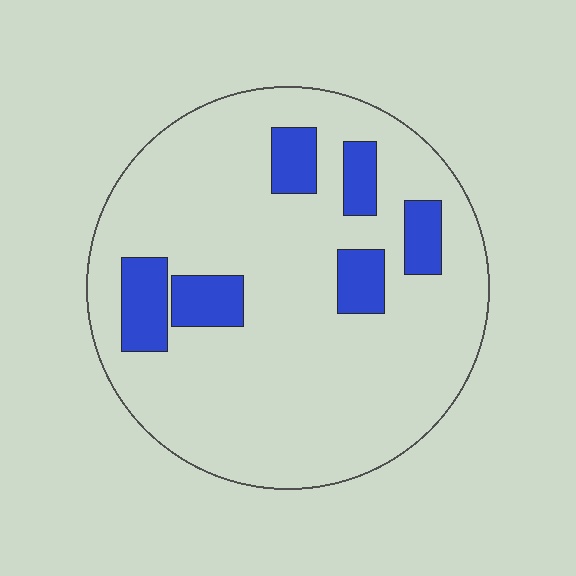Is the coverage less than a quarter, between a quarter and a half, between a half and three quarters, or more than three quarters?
Less than a quarter.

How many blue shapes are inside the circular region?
6.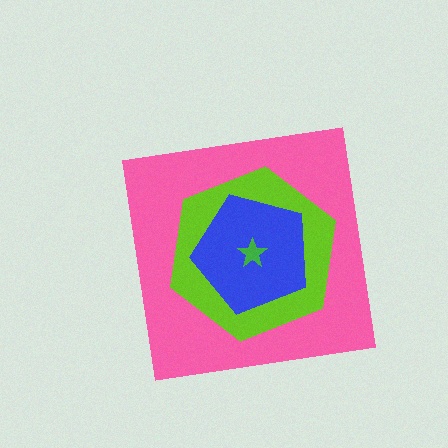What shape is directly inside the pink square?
The lime hexagon.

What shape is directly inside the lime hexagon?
The blue pentagon.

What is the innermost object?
The green star.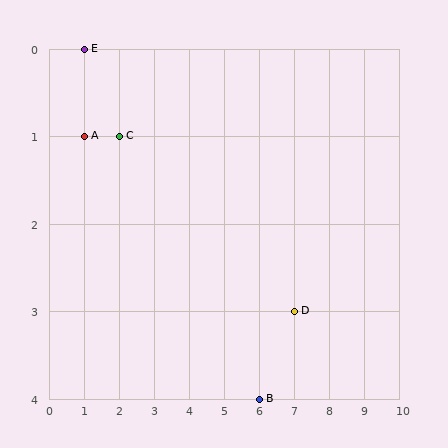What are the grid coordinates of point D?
Point D is at grid coordinates (7, 3).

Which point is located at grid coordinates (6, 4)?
Point B is at (6, 4).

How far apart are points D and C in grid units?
Points D and C are 5 columns and 2 rows apart (about 5.4 grid units diagonally).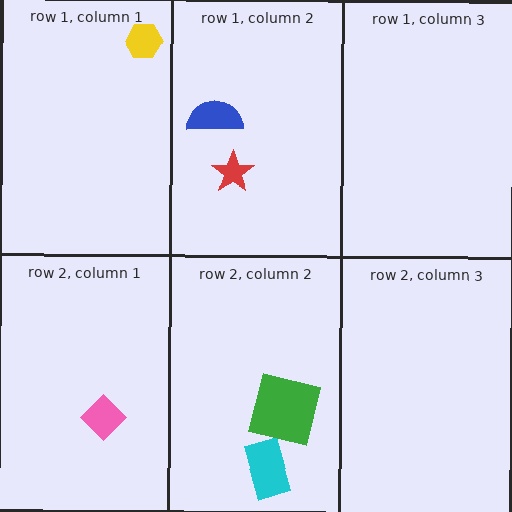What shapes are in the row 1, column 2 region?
The blue semicircle, the red star.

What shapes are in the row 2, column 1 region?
The pink diamond.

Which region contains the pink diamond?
The row 2, column 1 region.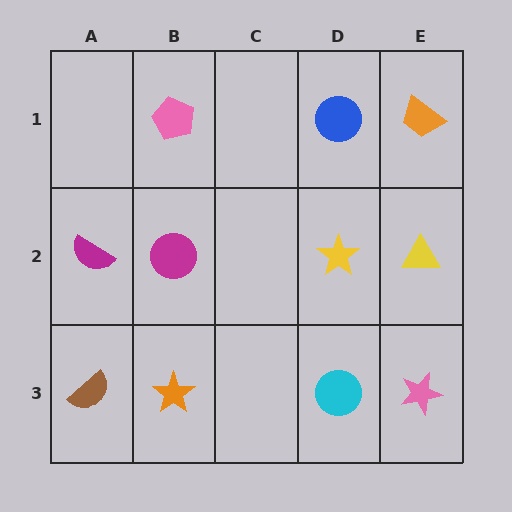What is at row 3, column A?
A brown semicircle.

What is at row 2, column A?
A magenta semicircle.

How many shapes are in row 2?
4 shapes.